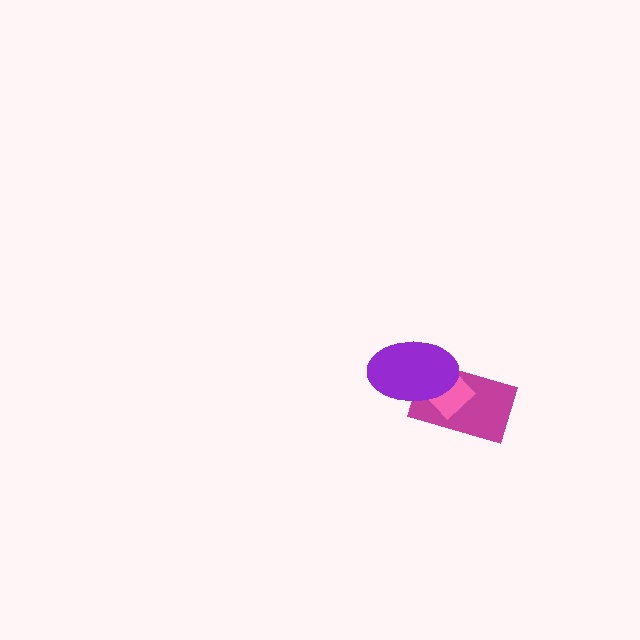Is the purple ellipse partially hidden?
No, no other shape covers it.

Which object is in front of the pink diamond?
The purple ellipse is in front of the pink diamond.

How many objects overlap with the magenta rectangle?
2 objects overlap with the magenta rectangle.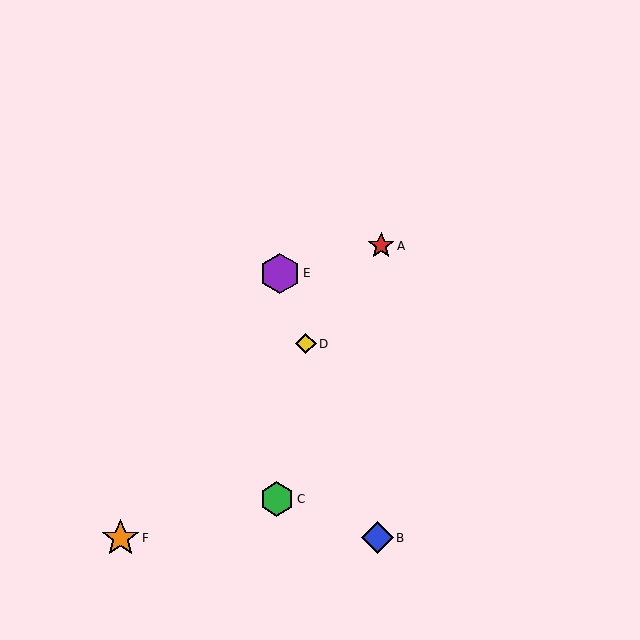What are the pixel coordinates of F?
Object F is at (120, 538).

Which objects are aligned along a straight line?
Objects B, D, E are aligned along a straight line.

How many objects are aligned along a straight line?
3 objects (B, D, E) are aligned along a straight line.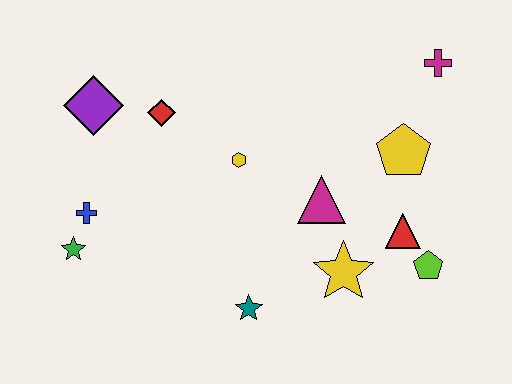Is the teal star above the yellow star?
No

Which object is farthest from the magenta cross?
The green star is farthest from the magenta cross.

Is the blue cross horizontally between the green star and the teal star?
Yes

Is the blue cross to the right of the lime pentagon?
No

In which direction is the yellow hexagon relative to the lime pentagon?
The yellow hexagon is to the left of the lime pentagon.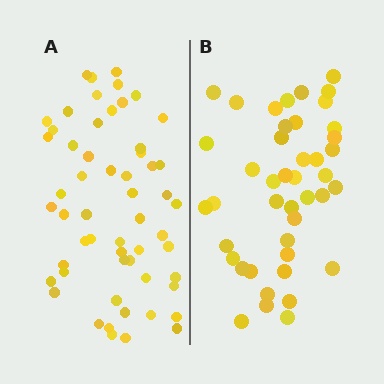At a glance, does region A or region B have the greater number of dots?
Region A (the left region) has more dots.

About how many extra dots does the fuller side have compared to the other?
Region A has approximately 15 more dots than region B.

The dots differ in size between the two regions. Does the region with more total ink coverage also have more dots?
No. Region B has more total ink coverage because its dots are larger, but region A actually contains more individual dots. Total area can be misleading — the number of items is what matters here.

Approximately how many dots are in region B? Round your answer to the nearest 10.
About 40 dots. (The exact count is 43, which rounds to 40.)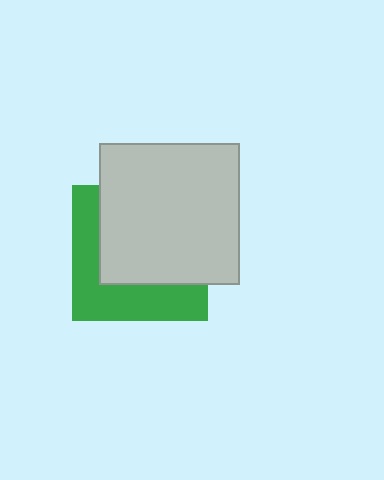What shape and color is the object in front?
The object in front is a light gray square.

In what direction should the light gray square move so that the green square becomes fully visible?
The light gray square should move toward the upper-right. That is the shortest direction to clear the overlap and leave the green square fully visible.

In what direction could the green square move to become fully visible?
The green square could move toward the lower-left. That would shift it out from behind the light gray square entirely.